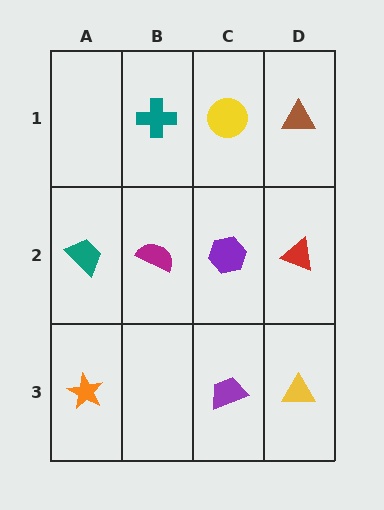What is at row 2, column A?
A teal trapezoid.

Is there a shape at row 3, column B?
No, that cell is empty.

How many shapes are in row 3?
3 shapes.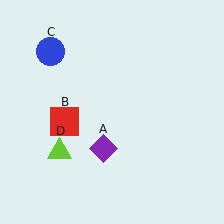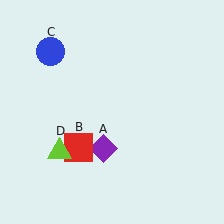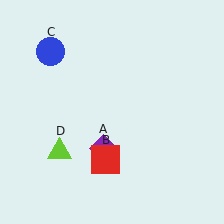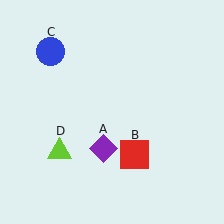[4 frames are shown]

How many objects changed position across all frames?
1 object changed position: red square (object B).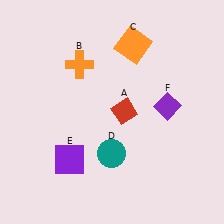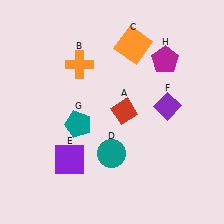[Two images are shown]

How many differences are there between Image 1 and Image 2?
There are 2 differences between the two images.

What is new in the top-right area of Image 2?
A magenta pentagon (H) was added in the top-right area of Image 2.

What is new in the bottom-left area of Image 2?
A teal pentagon (G) was added in the bottom-left area of Image 2.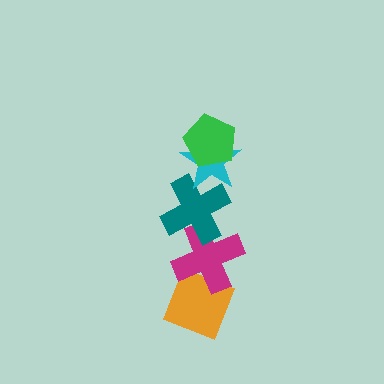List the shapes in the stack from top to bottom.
From top to bottom: the green pentagon, the cyan star, the teal cross, the magenta cross, the orange diamond.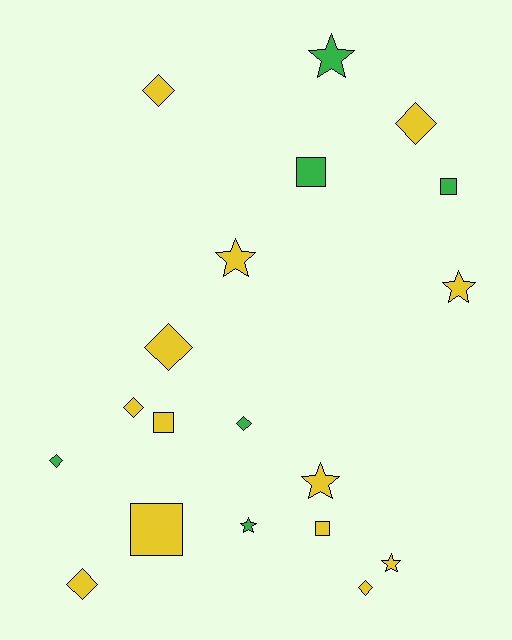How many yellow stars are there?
There are 4 yellow stars.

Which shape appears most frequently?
Diamond, with 8 objects.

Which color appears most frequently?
Yellow, with 13 objects.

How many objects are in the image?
There are 19 objects.